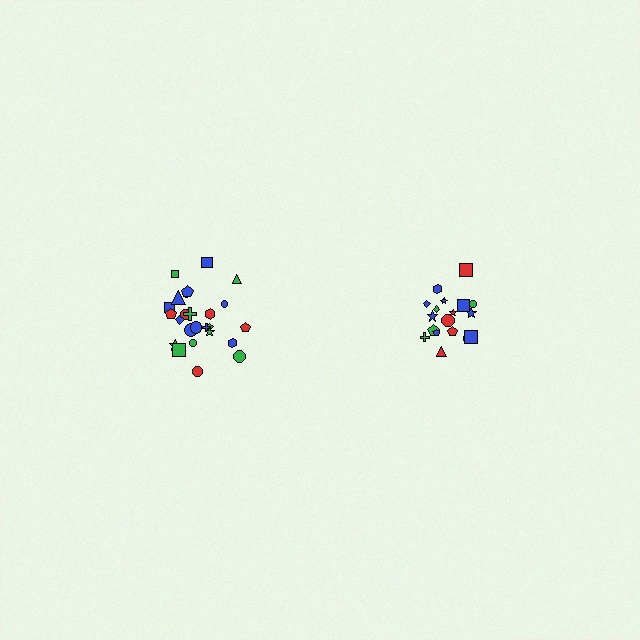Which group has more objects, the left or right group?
The left group.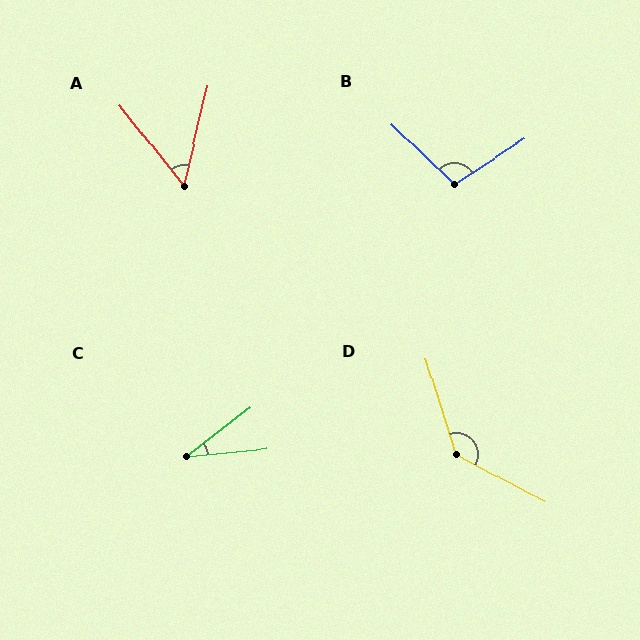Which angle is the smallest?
C, at approximately 32 degrees.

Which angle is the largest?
D, at approximately 136 degrees.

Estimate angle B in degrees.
Approximately 103 degrees.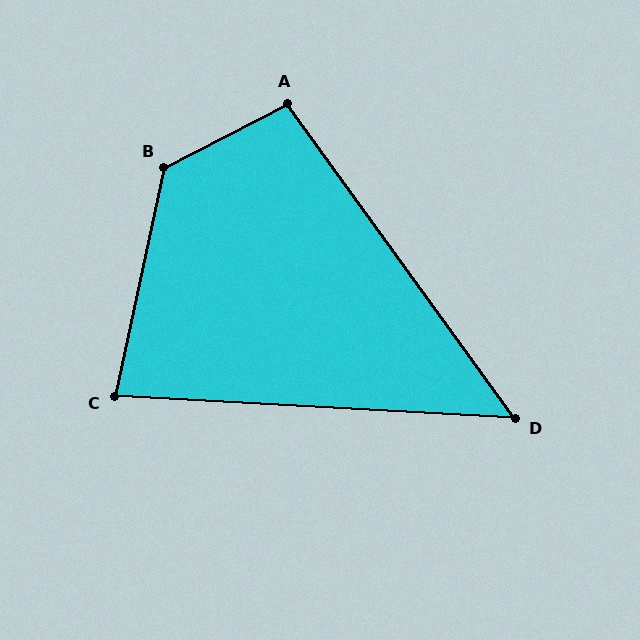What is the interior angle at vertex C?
Approximately 81 degrees (acute).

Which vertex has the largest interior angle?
B, at approximately 129 degrees.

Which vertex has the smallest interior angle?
D, at approximately 51 degrees.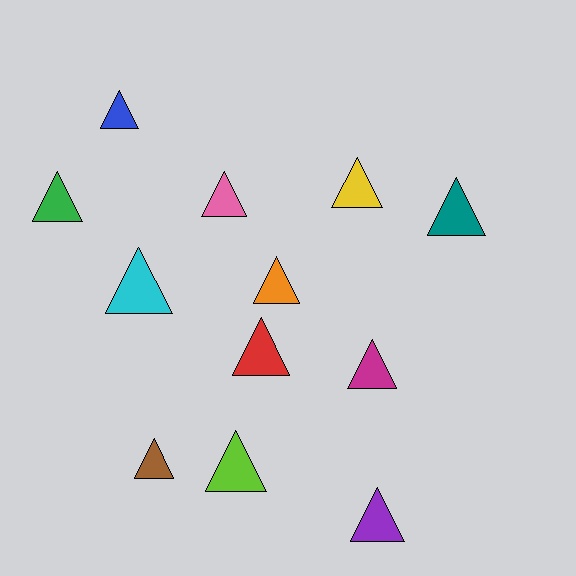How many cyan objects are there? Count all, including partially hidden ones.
There is 1 cyan object.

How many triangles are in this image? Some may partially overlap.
There are 12 triangles.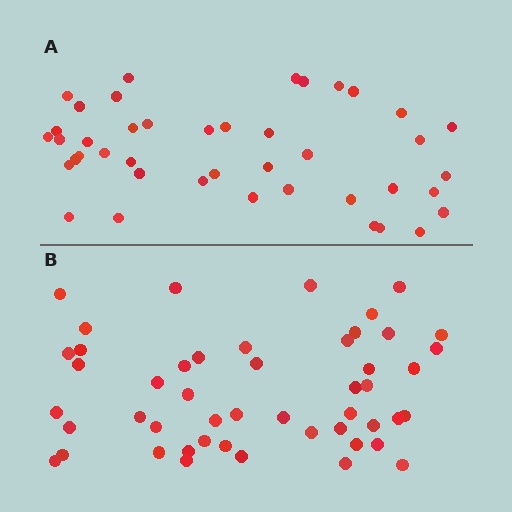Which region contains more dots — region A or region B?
Region B (the bottom region) has more dots.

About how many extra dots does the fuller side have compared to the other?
Region B has roughly 8 or so more dots than region A.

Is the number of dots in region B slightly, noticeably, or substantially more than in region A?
Region B has only slightly more — the two regions are fairly close. The ratio is roughly 1.2 to 1.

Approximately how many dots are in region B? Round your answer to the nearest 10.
About 50 dots. (The exact count is 49, which rounds to 50.)